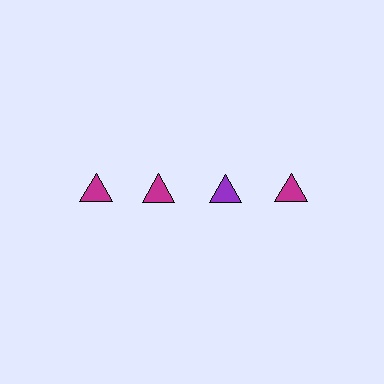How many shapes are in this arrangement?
There are 4 shapes arranged in a grid pattern.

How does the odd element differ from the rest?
It has a different color: purple instead of magenta.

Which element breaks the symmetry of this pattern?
The purple triangle in the top row, center column breaks the symmetry. All other shapes are magenta triangles.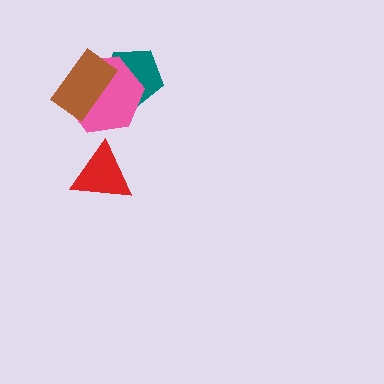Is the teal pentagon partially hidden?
Yes, it is partially covered by another shape.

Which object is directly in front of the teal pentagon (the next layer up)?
The pink hexagon is directly in front of the teal pentagon.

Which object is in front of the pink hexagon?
The brown rectangle is in front of the pink hexagon.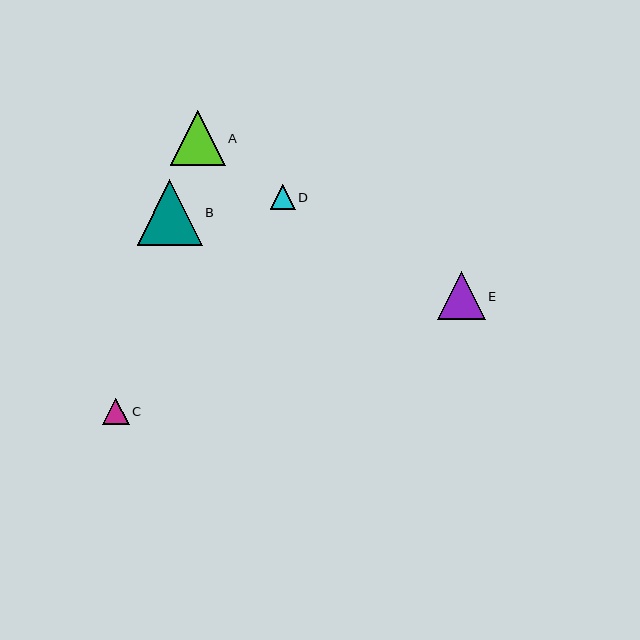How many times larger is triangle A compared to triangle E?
Triangle A is approximately 1.2 times the size of triangle E.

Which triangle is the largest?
Triangle B is the largest with a size of approximately 65 pixels.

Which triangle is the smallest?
Triangle D is the smallest with a size of approximately 25 pixels.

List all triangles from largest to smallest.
From largest to smallest: B, A, E, C, D.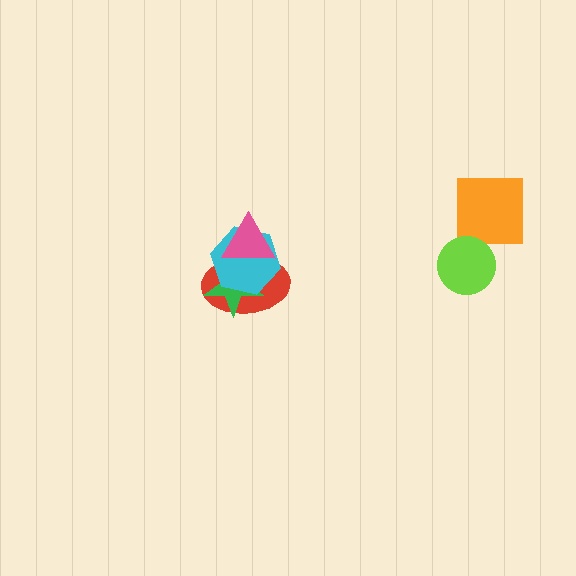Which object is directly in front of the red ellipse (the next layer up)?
The green star is directly in front of the red ellipse.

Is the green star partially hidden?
Yes, it is partially covered by another shape.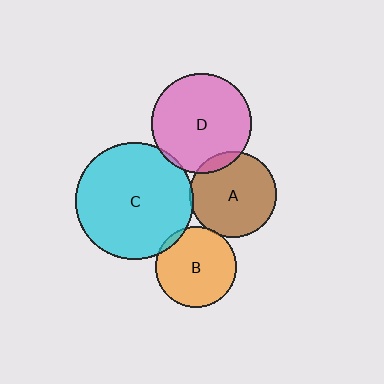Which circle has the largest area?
Circle C (cyan).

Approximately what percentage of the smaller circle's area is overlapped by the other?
Approximately 5%.